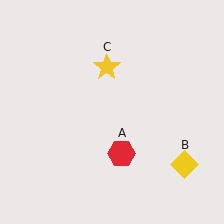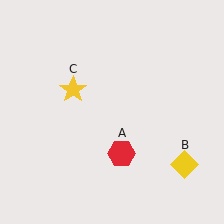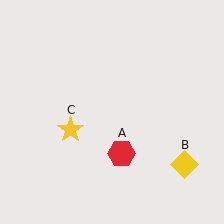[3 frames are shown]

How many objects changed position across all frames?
1 object changed position: yellow star (object C).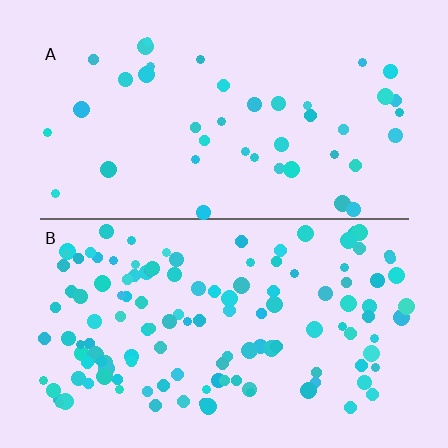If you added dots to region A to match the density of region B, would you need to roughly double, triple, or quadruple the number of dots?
Approximately triple.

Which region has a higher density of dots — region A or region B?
B (the bottom).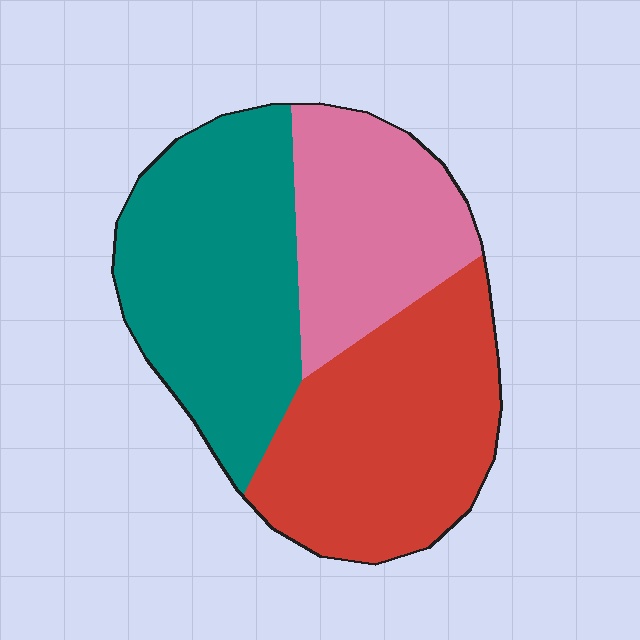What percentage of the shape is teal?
Teal covers around 40% of the shape.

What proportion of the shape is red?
Red takes up about three eighths (3/8) of the shape.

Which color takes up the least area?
Pink, at roughly 25%.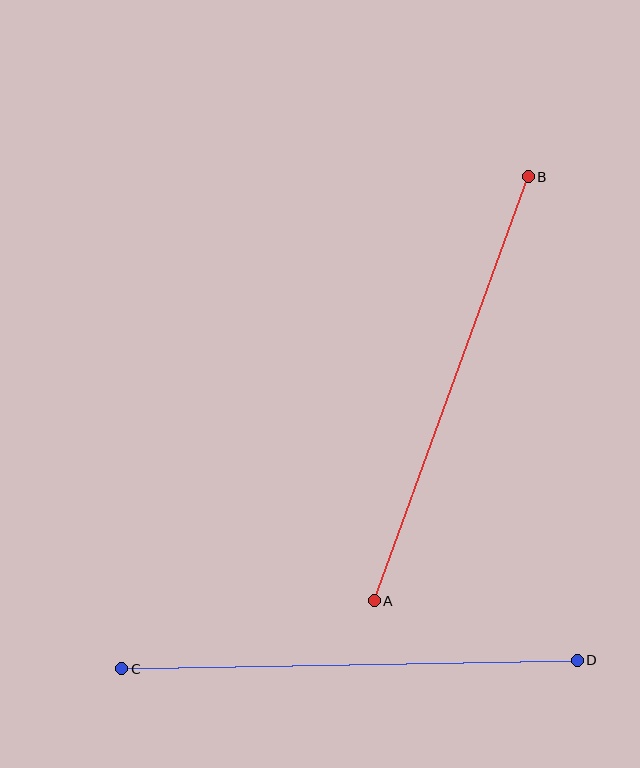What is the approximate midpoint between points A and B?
The midpoint is at approximately (451, 389) pixels.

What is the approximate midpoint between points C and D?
The midpoint is at approximately (349, 665) pixels.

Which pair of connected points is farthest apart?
Points C and D are farthest apart.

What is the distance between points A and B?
The distance is approximately 451 pixels.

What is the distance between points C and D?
The distance is approximately 456 pixels.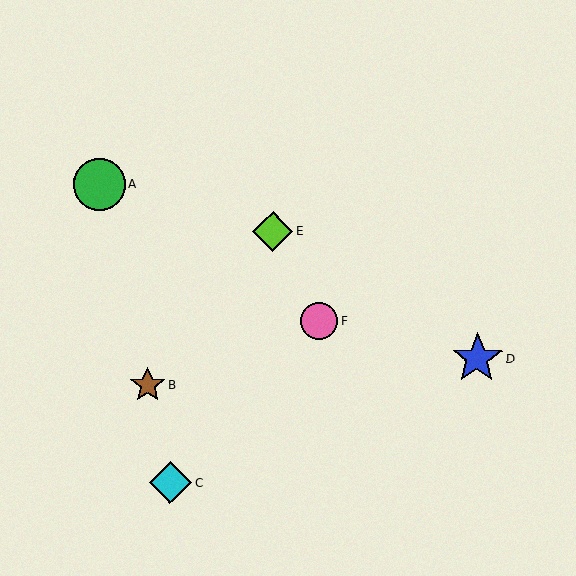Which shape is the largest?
The green circle (labeled A) is the largest.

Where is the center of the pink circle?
The center of the pink circle is at (319, 321).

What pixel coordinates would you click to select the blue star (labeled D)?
Click at (477, 359) to select the blue star D.